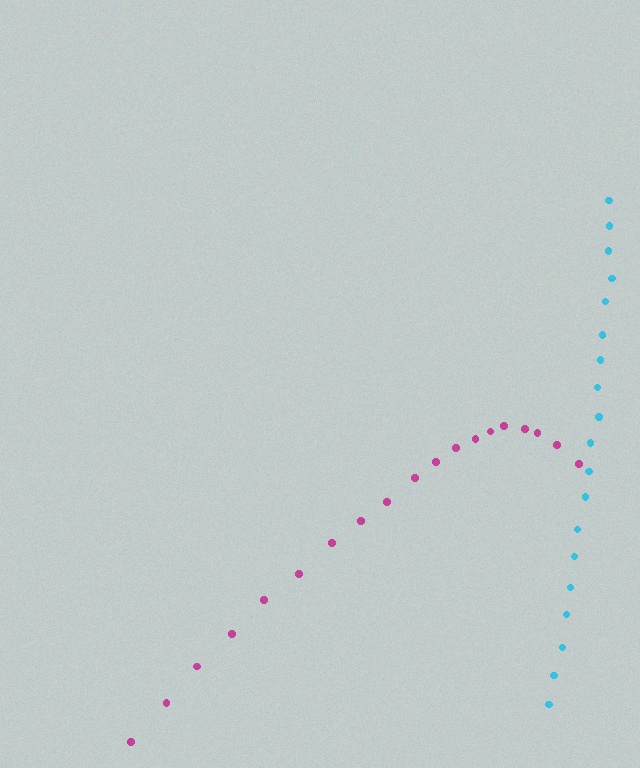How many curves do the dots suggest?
There are 2 distinct paths.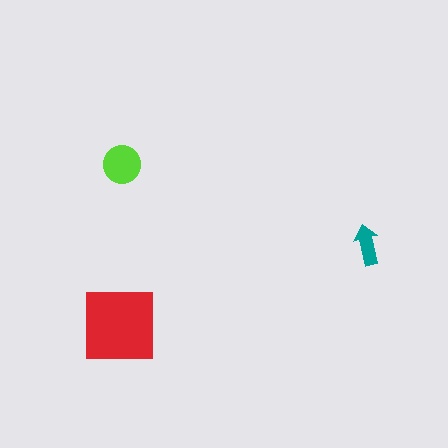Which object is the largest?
The red square.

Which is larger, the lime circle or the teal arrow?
The lime circle.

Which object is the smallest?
The teal arrow.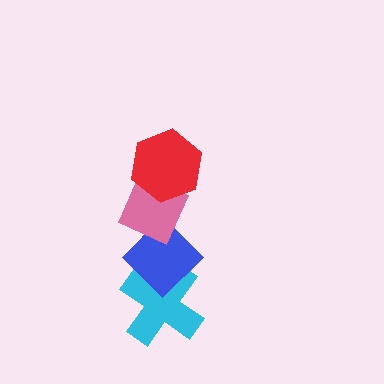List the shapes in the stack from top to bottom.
From top to bottom: the red hexagon, the pink diamond, the blue diamond, the cyan cross.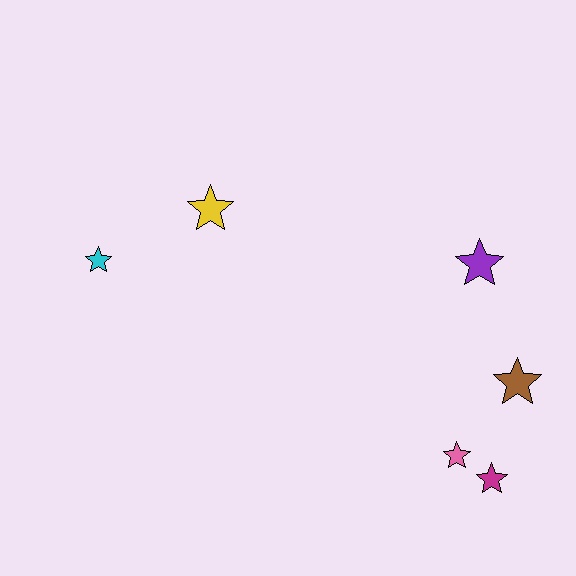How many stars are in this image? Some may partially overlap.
There are 6 stars.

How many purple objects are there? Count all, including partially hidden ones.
There is 1 purple object.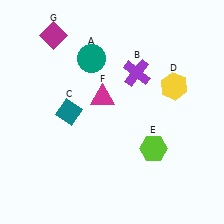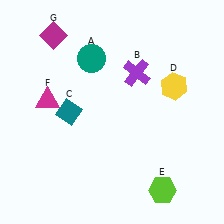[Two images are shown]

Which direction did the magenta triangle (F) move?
The magenta triangle (F) moved left.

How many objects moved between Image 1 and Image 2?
2 objects moved between the two images.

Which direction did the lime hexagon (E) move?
The lime hexagon (E) moved down.